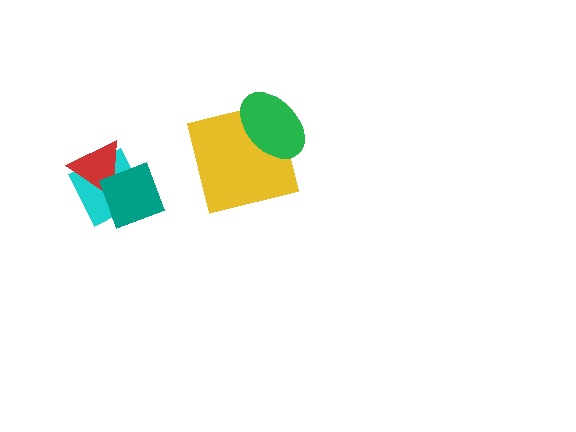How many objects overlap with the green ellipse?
1 object overlaps with the green ellipse.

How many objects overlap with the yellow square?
1 object overlaps with the yellow square.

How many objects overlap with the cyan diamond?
2 objects overlap with the cyan diamond.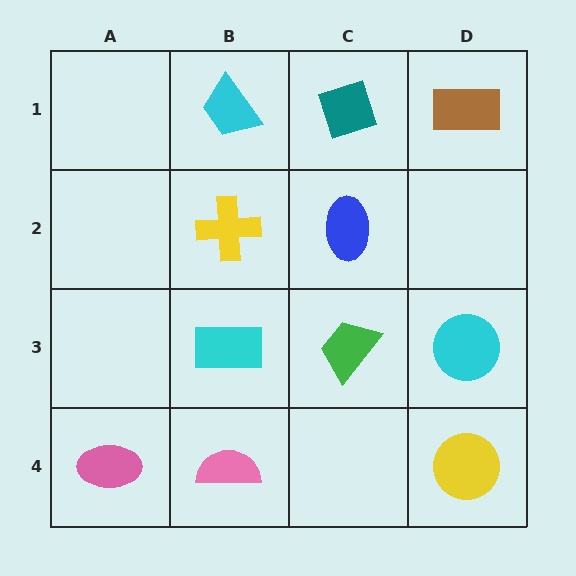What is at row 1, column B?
A cyan trapezoid.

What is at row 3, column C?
A green trapezoid.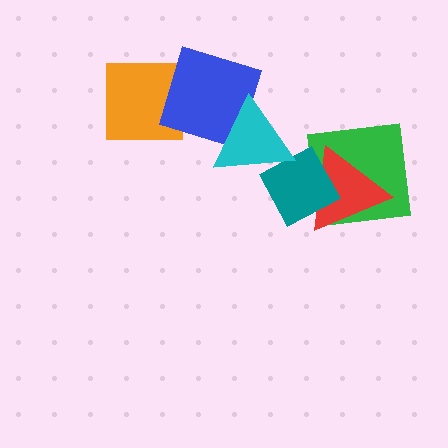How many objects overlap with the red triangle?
2 objects overlap with the red triangle.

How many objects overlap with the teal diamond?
3 objects overlap with the teal diamond.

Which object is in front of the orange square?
The blue square is in front of the orange square.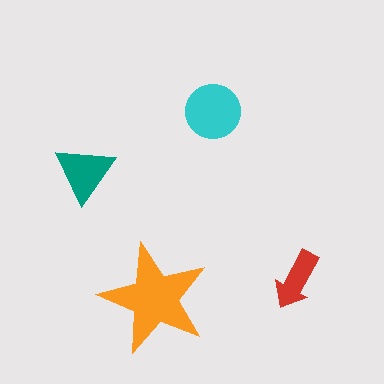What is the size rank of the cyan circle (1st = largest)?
2nd.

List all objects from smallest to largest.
The red arrow, the teal triangle, the cyan circle, the orange star.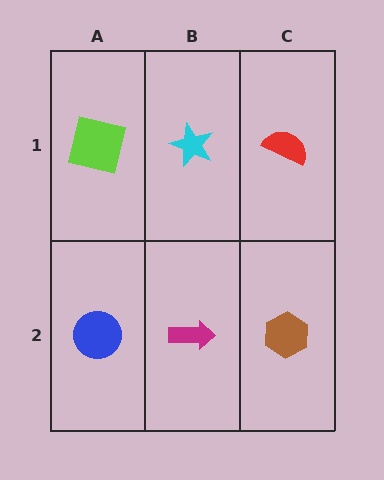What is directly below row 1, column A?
A blue circle.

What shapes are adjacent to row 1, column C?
A brown hexagon (row 2, column C), a cyan star (row 1, column B).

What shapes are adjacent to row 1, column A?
A blue circle (row 2, column A), a cyan star (row 1, column B).